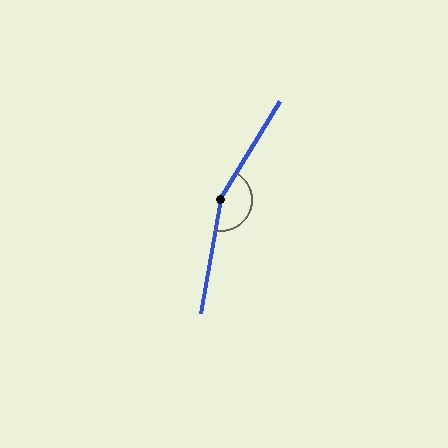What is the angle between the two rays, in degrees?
Approximately 159 degrees.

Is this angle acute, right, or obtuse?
It is obtuse.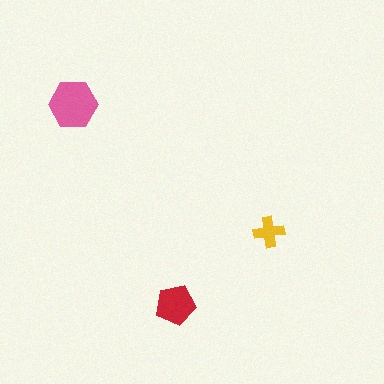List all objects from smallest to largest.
The yellow cross, the red pentagon, the pink hexagon.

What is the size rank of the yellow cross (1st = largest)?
3rd.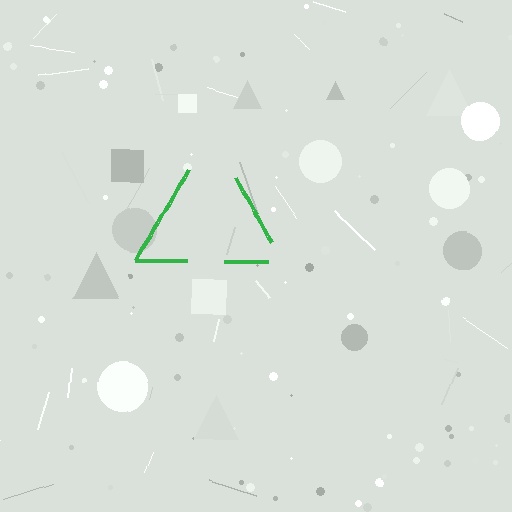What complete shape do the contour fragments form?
The contour fragments form a triangle.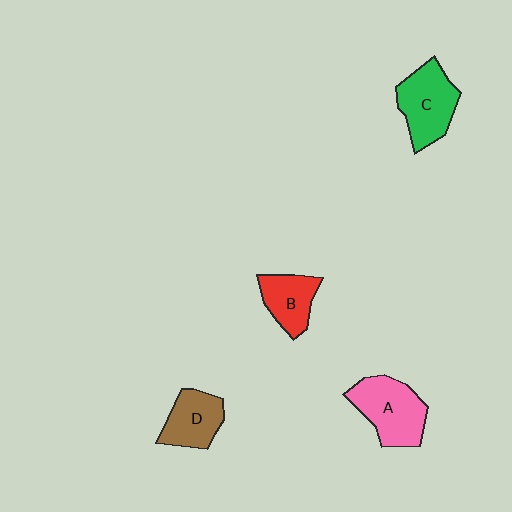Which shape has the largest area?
Shape A (pink).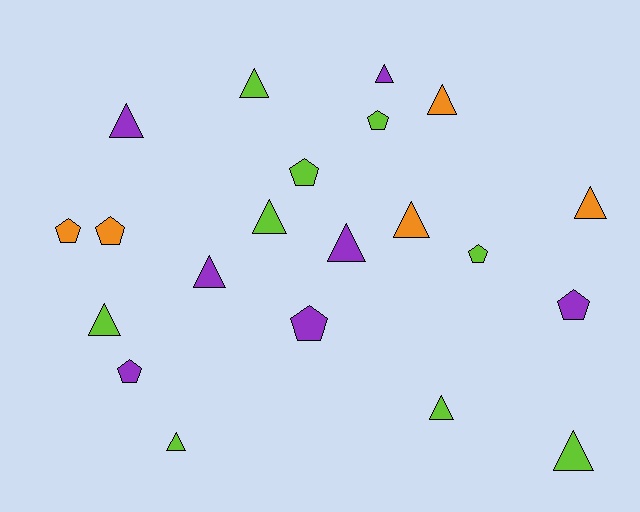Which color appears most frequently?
Lime, with 9 objects.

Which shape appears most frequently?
Triangle, with 13 objects.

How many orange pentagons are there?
There are 2 orange pentagons.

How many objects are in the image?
There are 21 objects.